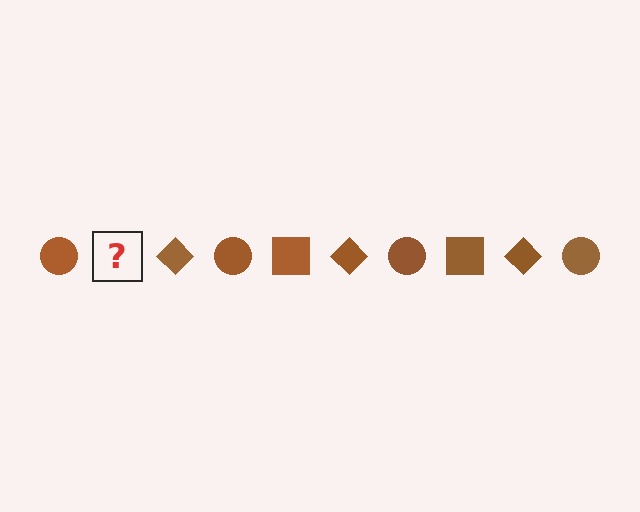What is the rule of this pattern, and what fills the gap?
The rule is that the pattern cycles through circle, square, diamond shapes in brown. The gap should be filled with a brown square.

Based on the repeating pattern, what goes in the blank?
The blank should be a brown square.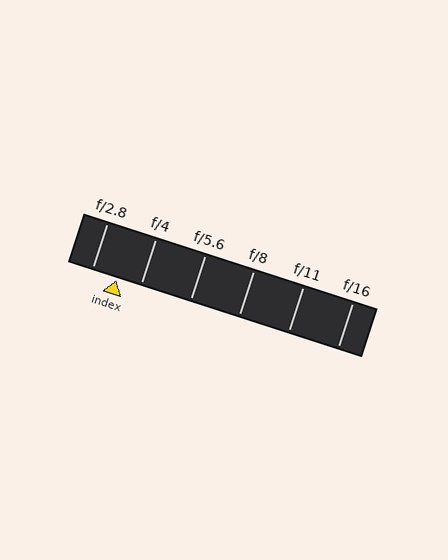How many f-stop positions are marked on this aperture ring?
There are 6 f-stop positions marked.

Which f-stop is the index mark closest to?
The index mark is closest to f/4.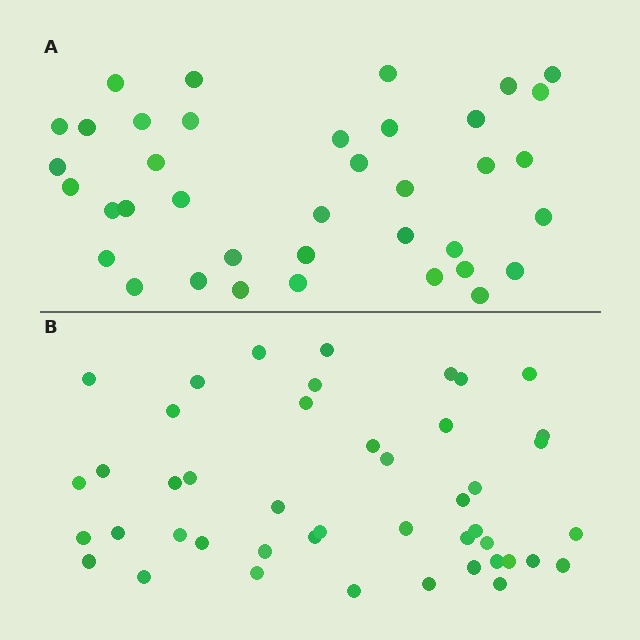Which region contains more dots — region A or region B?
Region B (the bottom region) has more dots.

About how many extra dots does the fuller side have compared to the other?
Region B has roughly 8 or so more dots than region A.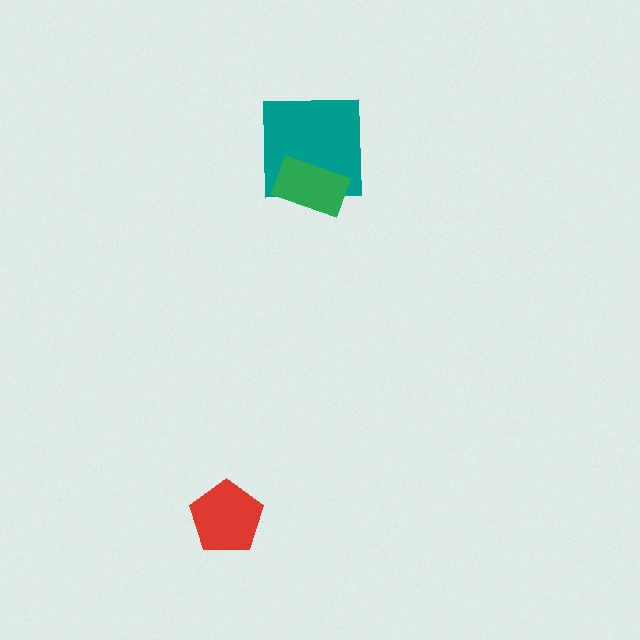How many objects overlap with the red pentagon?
0 objects overlap with the red pentagon.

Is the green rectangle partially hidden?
No, no other shape covers it.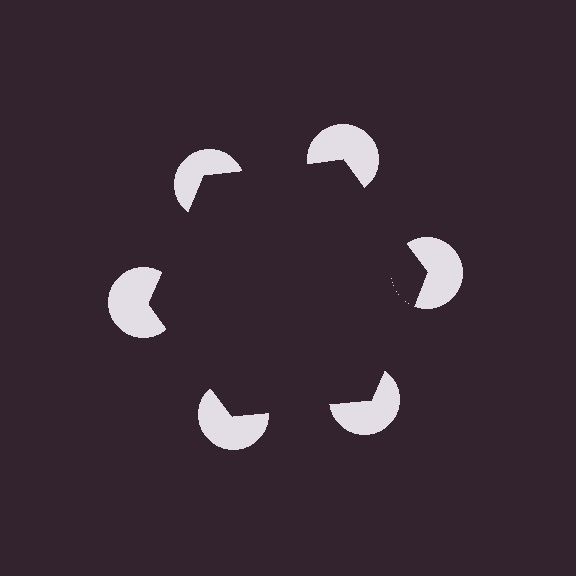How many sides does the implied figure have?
6 sides.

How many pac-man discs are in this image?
There are 6 — one at each vertex of the illusory hexagon.